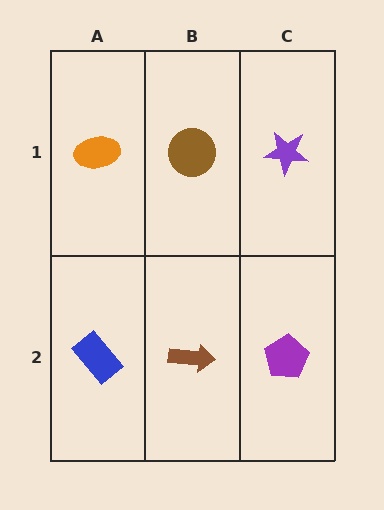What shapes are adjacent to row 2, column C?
A purple star (row 1, column C), a brown arrow (row 2, column B).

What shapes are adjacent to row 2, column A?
An orange ellipse (row 1, column A), a brown arrow (row 2, column B).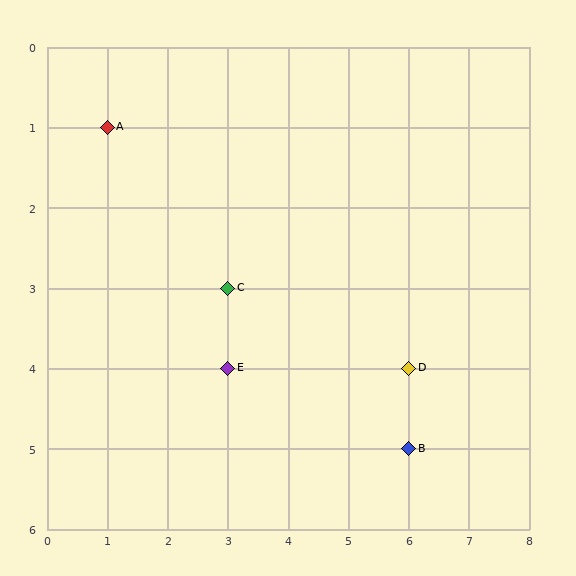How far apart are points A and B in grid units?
Points A and B are 5 columns and 4 rows apart (about 6.4 grid units diagonally).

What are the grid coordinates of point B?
Point B is at grid coordinates (6, 5).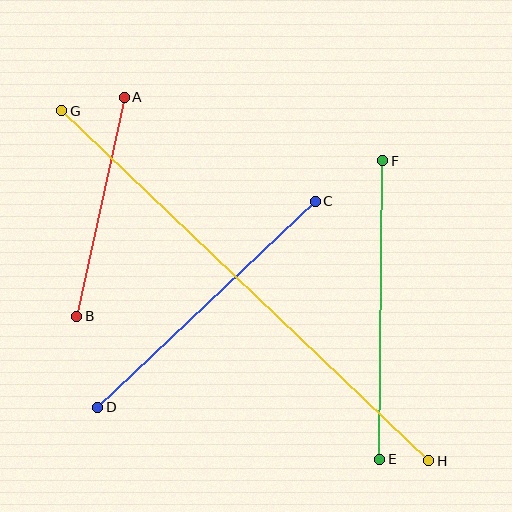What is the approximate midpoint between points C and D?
The midpoint is at approximately (206, 304) pixels.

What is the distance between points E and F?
The distance is approximately 299 pixels.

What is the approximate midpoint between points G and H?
The midpoint is at approximately (245, 286) pixels.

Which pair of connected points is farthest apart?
Points G and H are farthest apart.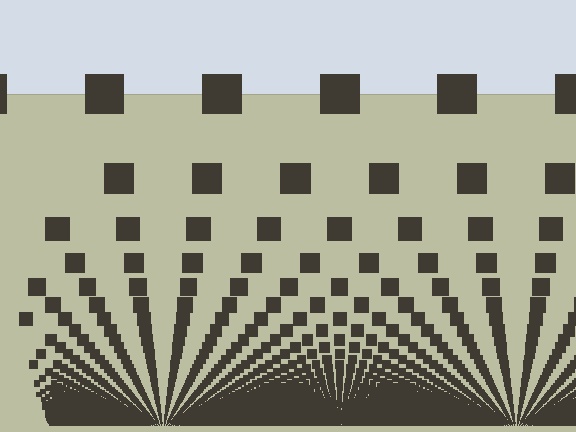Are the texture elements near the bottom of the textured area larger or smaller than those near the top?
Smaller. The gradient is inverted — elements near the bottom are smaller and denser.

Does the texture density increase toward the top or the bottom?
Density increases toward the bottom.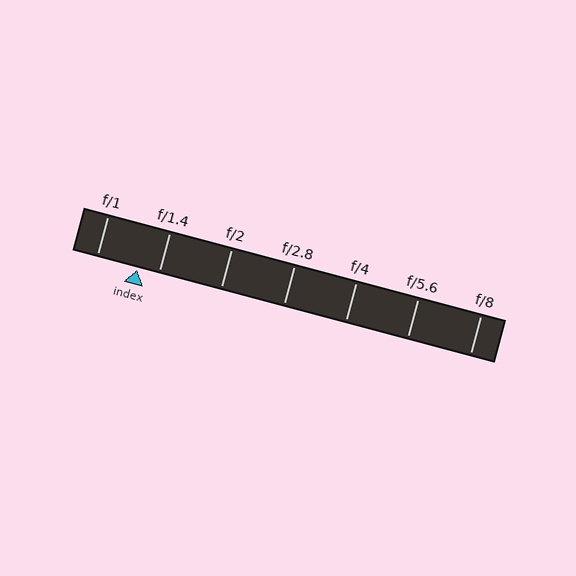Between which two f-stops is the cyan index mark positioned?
The index mark is between f/1 and f/1.4.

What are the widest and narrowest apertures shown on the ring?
The widest aperture shown is f/1 and the narrowest is f/8.